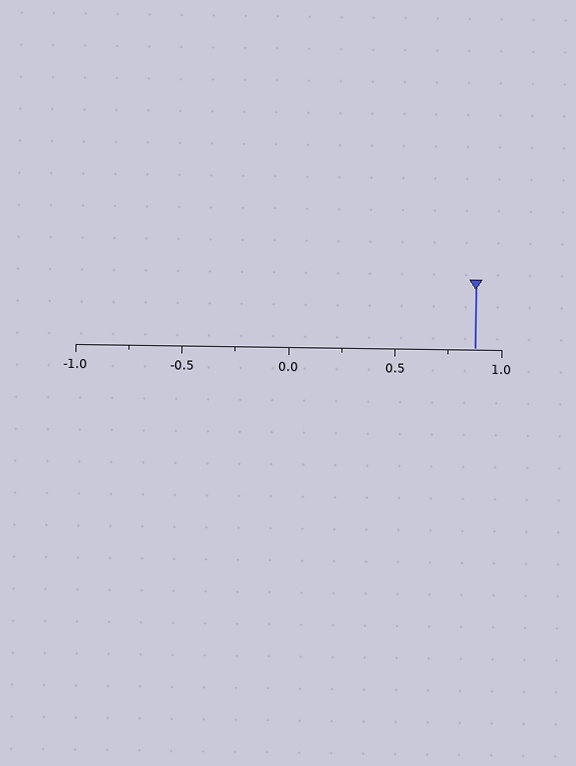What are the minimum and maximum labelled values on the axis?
The axis runs from -1.0 to 1.0.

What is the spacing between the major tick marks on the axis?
The major ticks are spaced 0.5 apart.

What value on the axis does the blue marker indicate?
The marker indicates approximately 0.88.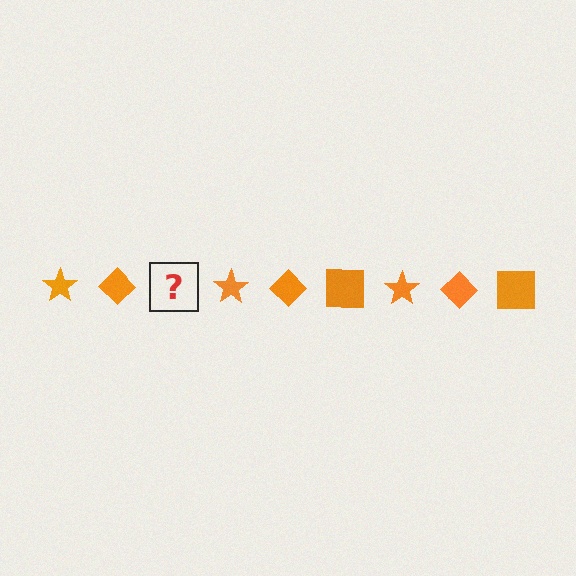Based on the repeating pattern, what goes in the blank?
The blank should be an orange square.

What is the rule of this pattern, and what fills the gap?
The rule is that the pattern cycles through star, diamond, square shapes in orange. The gap should be filled with an orange square.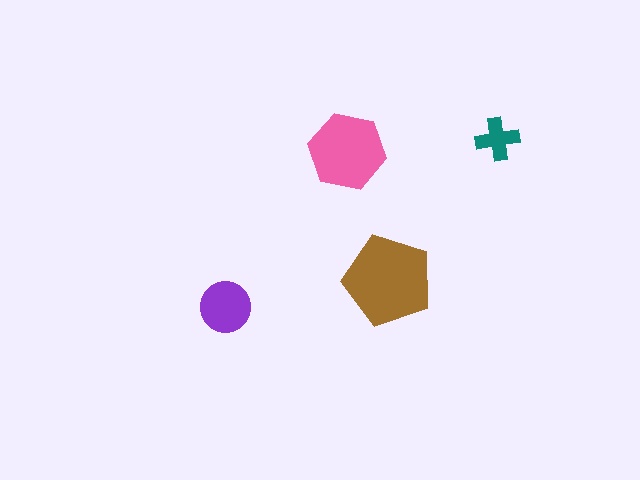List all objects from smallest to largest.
The teal cross, the purple circle, the pink hexagon, the brown pentagon.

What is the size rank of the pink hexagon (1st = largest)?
2nd.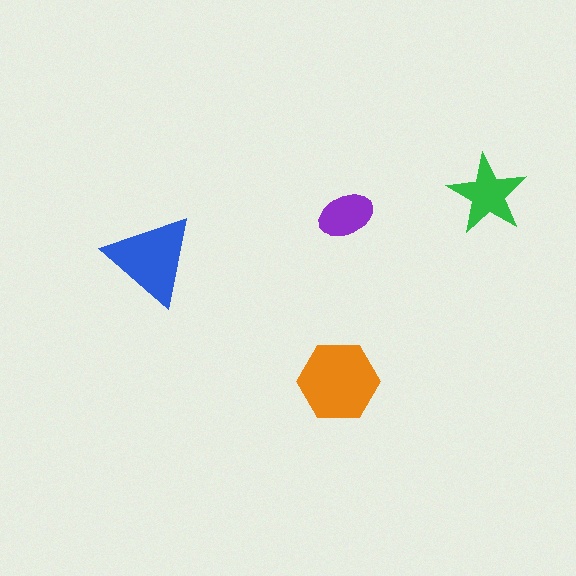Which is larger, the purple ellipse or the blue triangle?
The blue triangle.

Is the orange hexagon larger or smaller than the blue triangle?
Larger.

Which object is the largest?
The orange hexagon.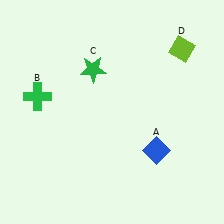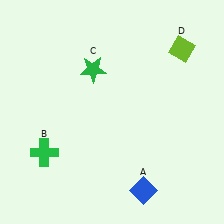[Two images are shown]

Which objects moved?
The objects that moved are: the blue diamond (A), the green cross (B).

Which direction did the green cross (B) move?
The green cross (B) moved down.